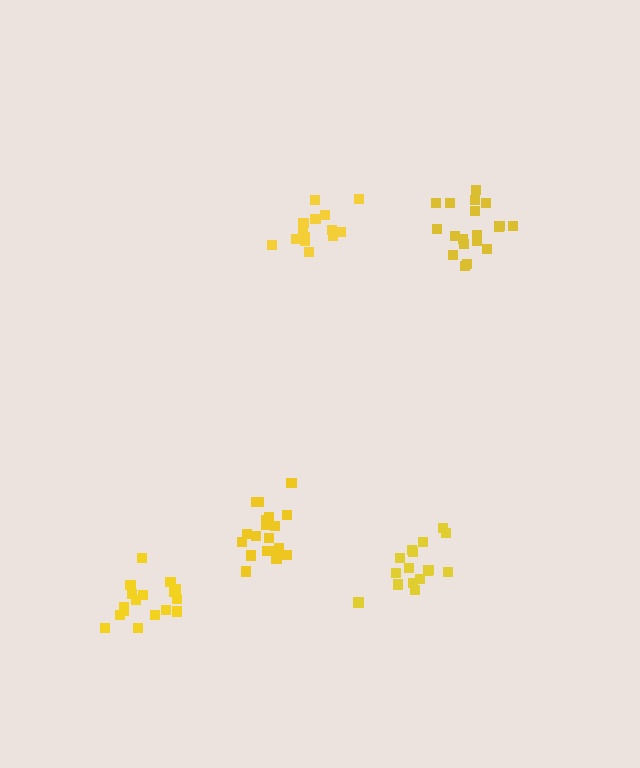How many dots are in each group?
Group 1: 19 dots, Group 2: 17 dots, Group 3: 14 dots, Group 4: 16 dots, Group 5: 19 dots (85 total).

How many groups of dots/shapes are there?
There are 5 groups.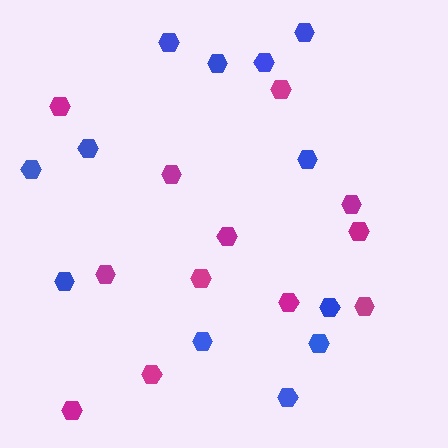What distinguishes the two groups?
There are 2 groups: one group of blue hexagons (12) and one group of magenta hexagons (12).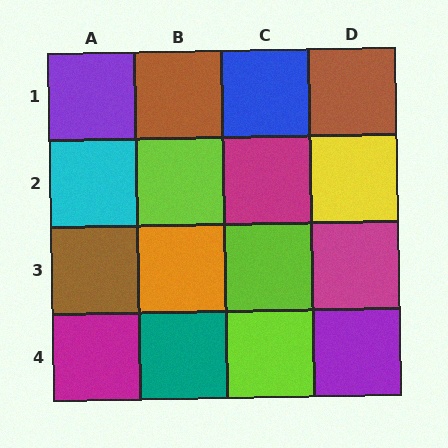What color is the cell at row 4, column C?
Lime.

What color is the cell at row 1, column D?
Brown.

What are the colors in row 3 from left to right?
Brown, orange, lime, magenta.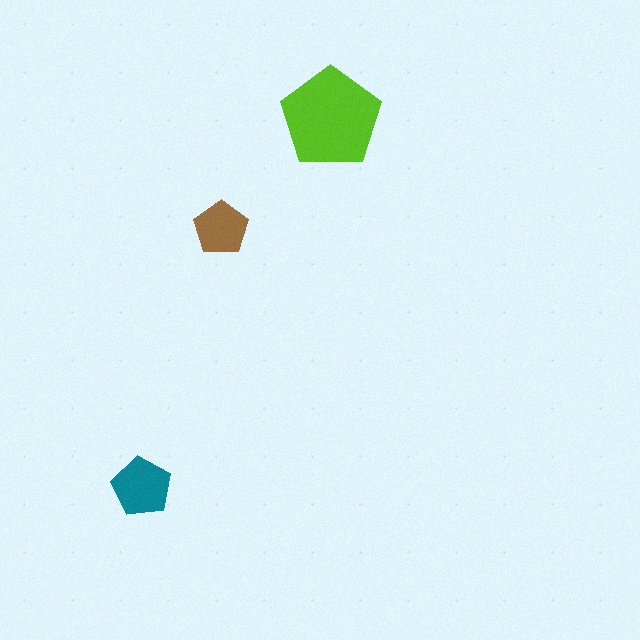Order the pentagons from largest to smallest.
the lime one, the teal one, the brown one.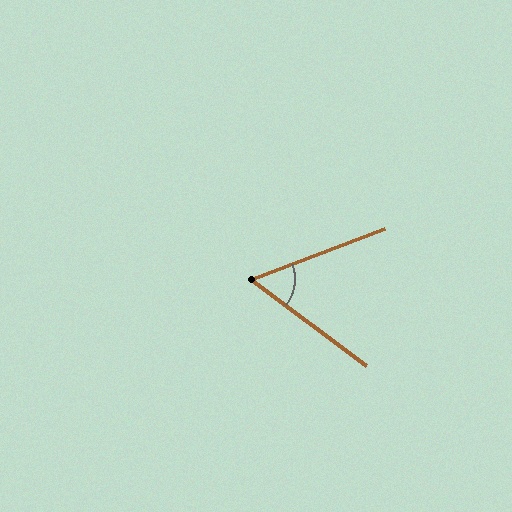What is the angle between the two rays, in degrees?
Approximately 58 degrees.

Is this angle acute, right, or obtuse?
It is acute.